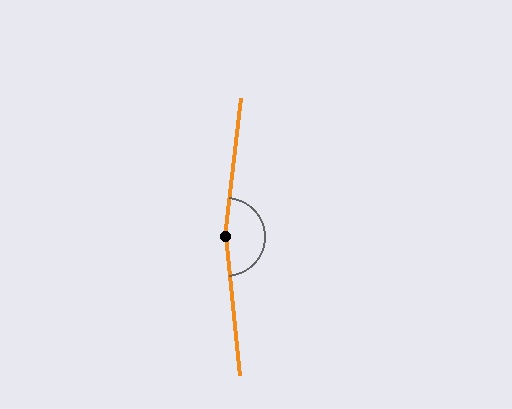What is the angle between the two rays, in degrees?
Approximately 168 degrees.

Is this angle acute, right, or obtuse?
It is obtuse.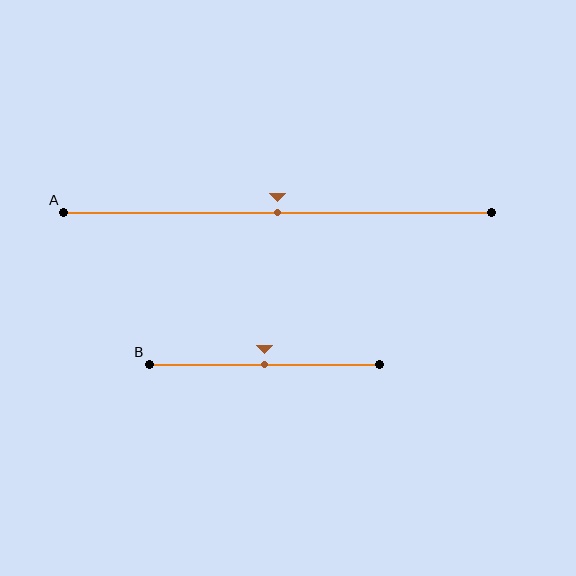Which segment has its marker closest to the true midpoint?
Segment A has its marker closest to the true midpoint.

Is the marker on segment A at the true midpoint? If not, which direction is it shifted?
Yes, the marker on segment A is at the true midpoint.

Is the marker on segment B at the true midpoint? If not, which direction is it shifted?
Yes, the marker on segment B is at the true midpoint.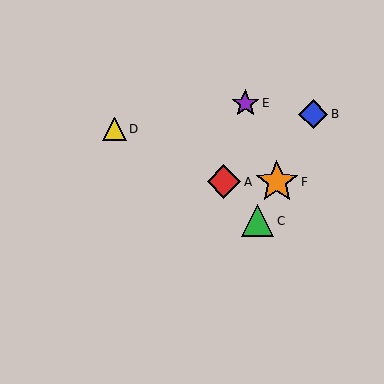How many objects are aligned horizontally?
2 objects (A, F) are aligned horizontally.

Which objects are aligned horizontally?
Objects A, F are aligned horizontally.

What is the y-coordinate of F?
Object F is at y≈182.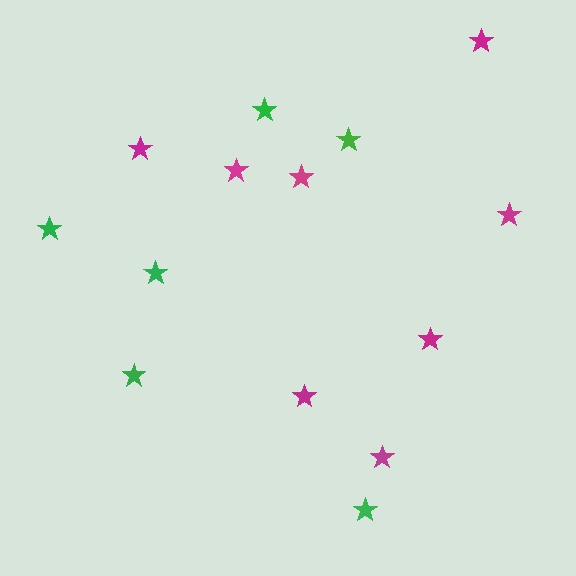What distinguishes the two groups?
There are 2 groups: one group of green stars (6) and one group of magenta stars (8).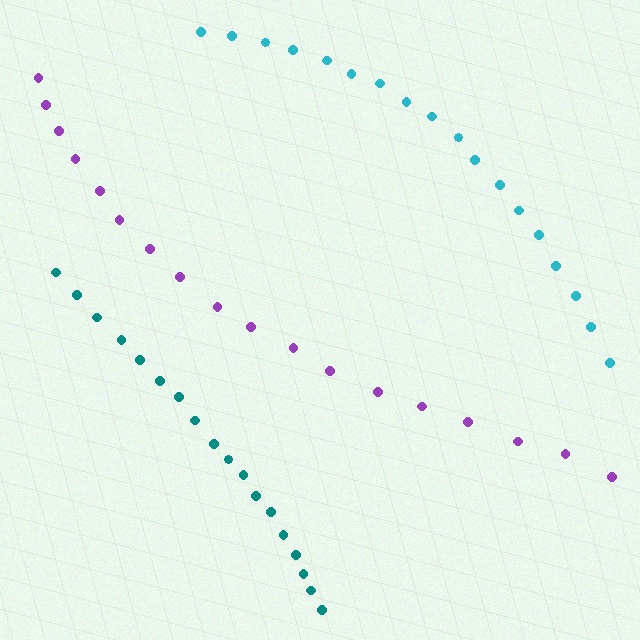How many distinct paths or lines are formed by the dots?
There are 3 distinct paths.